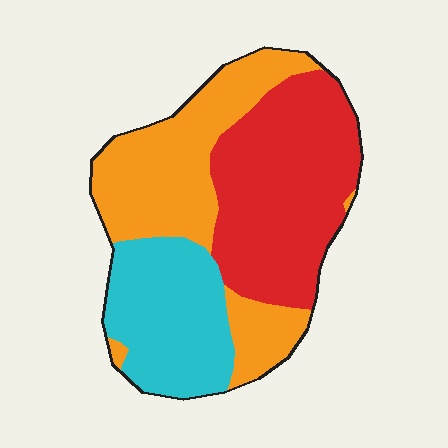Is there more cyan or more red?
Red.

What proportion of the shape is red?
Red takes up about two fifths (2/5) of the shape.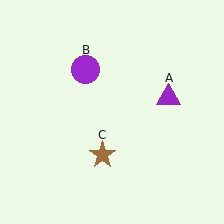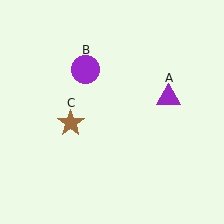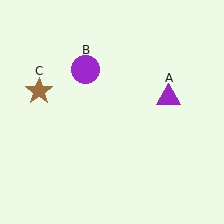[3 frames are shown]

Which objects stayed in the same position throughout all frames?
Purple triangle (object A) and purple circle (object B) remained stationary.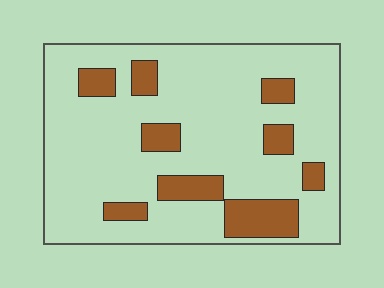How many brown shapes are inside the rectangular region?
9.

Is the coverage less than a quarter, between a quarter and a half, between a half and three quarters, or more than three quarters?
Less than a quarter.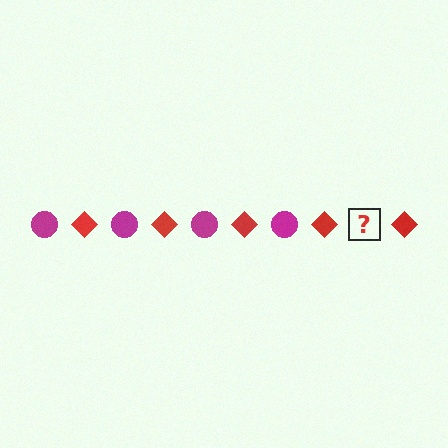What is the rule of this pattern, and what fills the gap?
The rule is that the pattern alternates between magenta circle and red diamond. The gap should be filled with a magenta circle.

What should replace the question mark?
The question mark should be replaced with a magenta circle.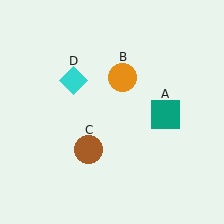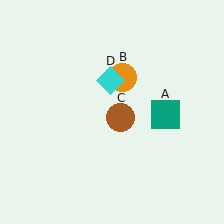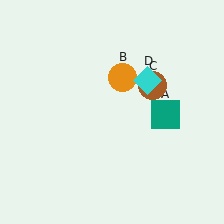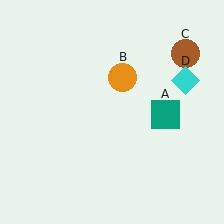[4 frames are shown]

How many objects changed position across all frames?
2 objects changed position: brown circle (object C), cyan diamond (object D).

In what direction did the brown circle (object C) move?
The brown circle (object C) moved up and to the right.